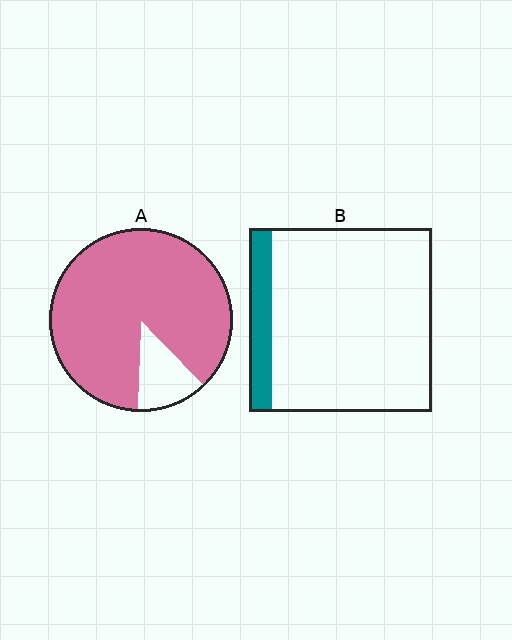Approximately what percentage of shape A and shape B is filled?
A is approximately 85% and B is approximately 15%.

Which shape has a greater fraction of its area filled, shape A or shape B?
Shape A.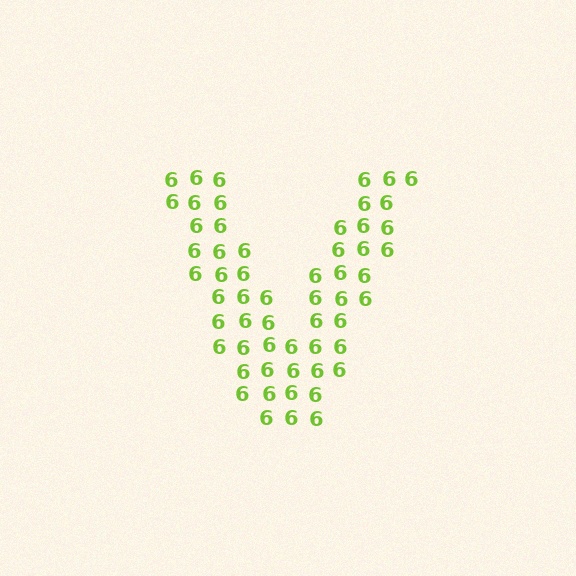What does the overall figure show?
The overall figure shows the letter V.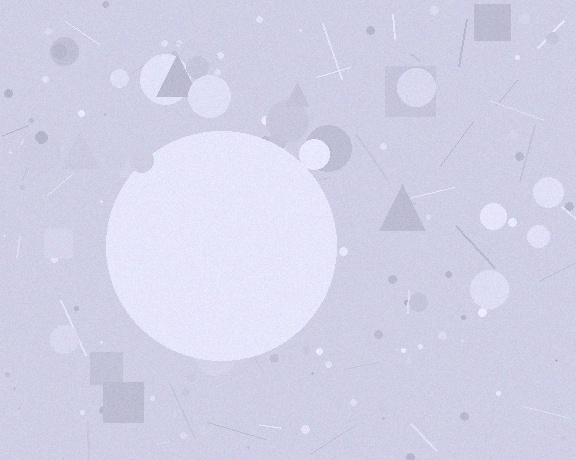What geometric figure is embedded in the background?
A circle is embedded in the background.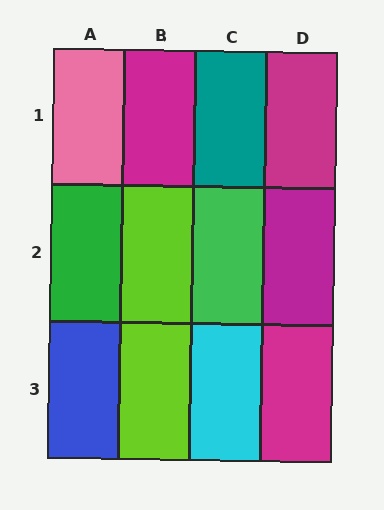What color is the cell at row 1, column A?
Pink.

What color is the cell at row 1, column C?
Teal.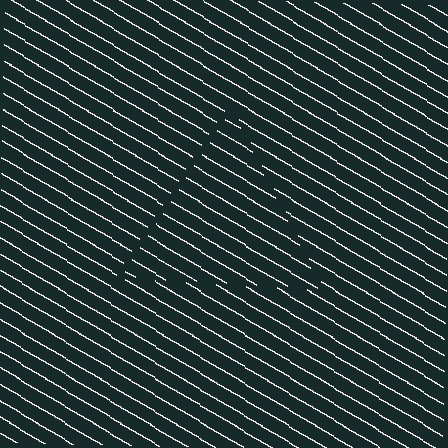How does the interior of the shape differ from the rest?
The interior of the shape contains the same grating, shifted by half a period — the contour is defined by the phase discontinuity where line-ends from the inner and outer gratings abut.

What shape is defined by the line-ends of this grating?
An illusory triangle. The interior of the shape contains the same grating, shifted by half a period — the contour is defined by the phase discontinuity where line-ends from the inner and outer gratings abut.